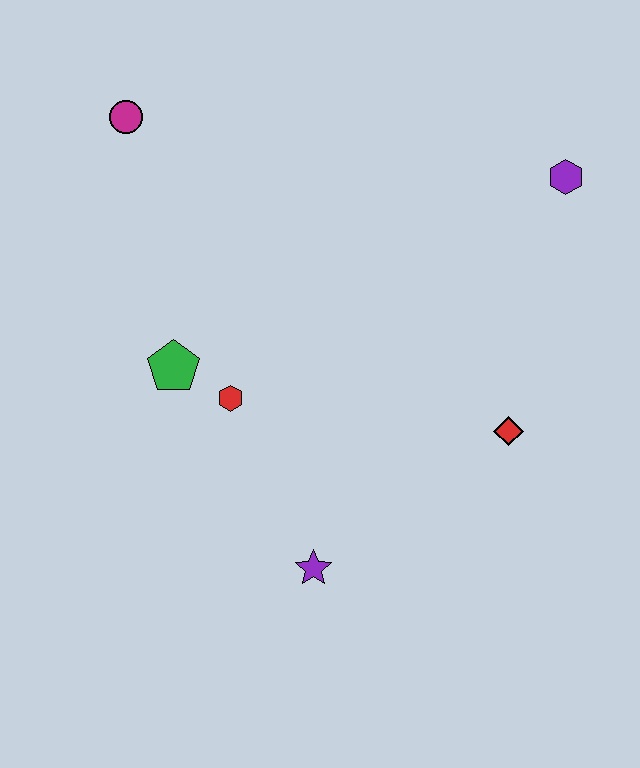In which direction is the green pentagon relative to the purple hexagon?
The green pentagon is to the left of the purple hexagon.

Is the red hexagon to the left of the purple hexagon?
Yes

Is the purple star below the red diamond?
Yes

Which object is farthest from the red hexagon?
The purple hexagon is farthest from the red hexagon.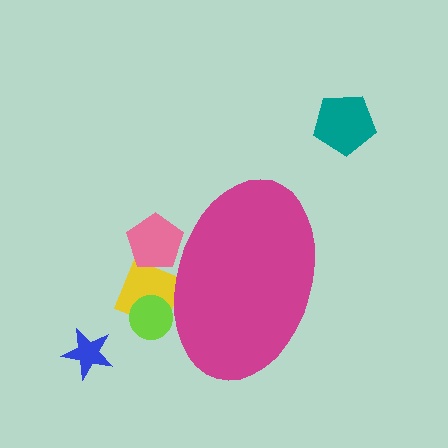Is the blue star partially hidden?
No, the blue star is fully visible.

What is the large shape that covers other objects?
A magenta ellipse.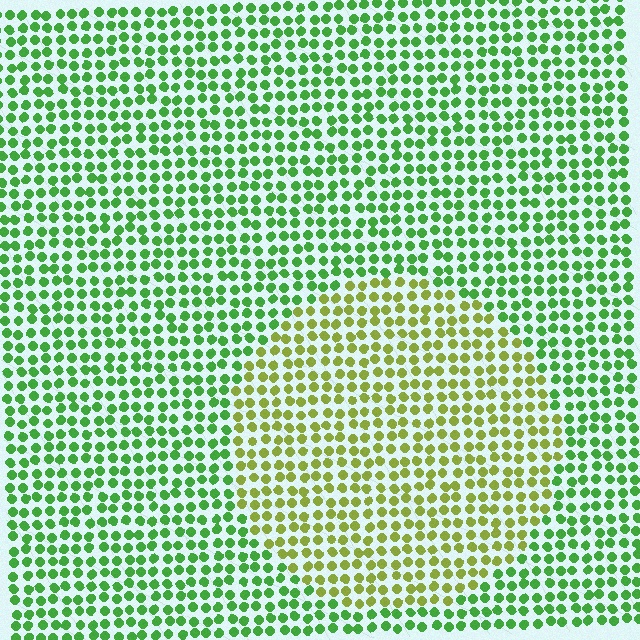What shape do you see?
I see a circle.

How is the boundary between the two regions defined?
The boundary is defined purely by a slight shift in hue (about 41 degrees). Spacing, size, and orientation are identical on both sides.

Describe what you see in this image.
The image is filled with small green elements in a uniform arrangement. A circle-shaped region is visible where the elements are tinted to a slightly different hue, forming a subtle color boundary.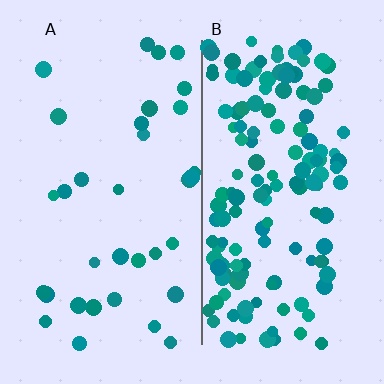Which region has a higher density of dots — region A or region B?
B (the right).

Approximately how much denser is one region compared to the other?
Approximately 4.4× — region B over region A.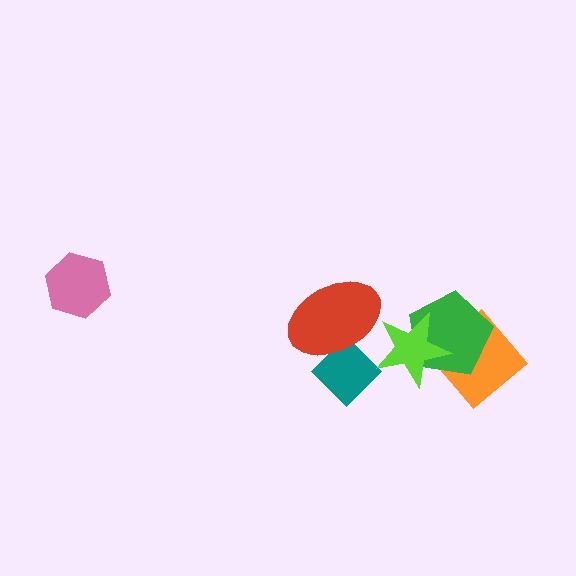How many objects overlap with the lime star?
2 objects overlap with the lime star.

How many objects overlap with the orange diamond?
2 objects overlap with the orange diamond.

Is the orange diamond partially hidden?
Yes, it is partially covered by another shape.